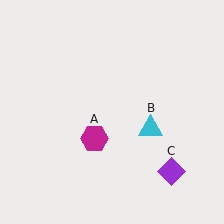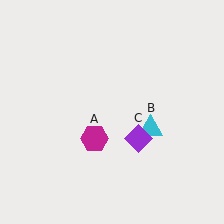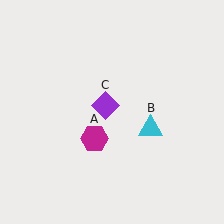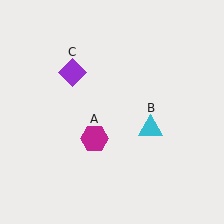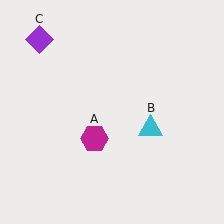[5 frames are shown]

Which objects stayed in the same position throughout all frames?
Magenta hexagon (object A) and cyan triangle (object B) remained stationary.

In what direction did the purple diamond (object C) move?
The purple diamond (object C) moved up and to the left.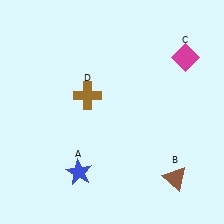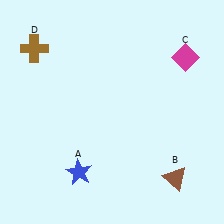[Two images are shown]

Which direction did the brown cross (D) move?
The brown cross (D) moved left.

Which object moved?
The brown cross (D) moved left.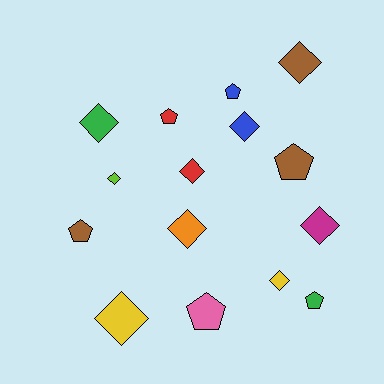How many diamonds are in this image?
There are 9 diamonds.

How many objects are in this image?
There are 15 objects.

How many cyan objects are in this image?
There are no cyan objects.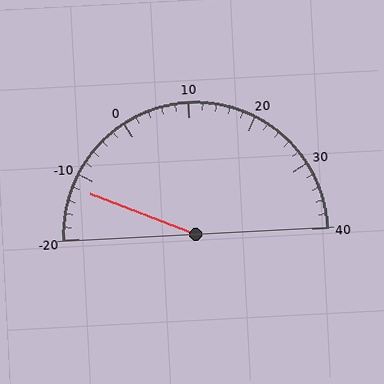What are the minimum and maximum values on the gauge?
The gauge ranges from -20 to 40.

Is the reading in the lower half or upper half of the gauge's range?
The reading is in the lower half of the range (-20 to 40).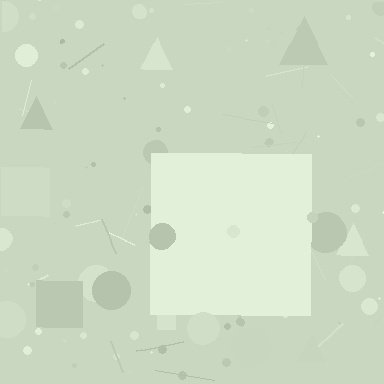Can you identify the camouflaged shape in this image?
The camouflaged shape is a square.